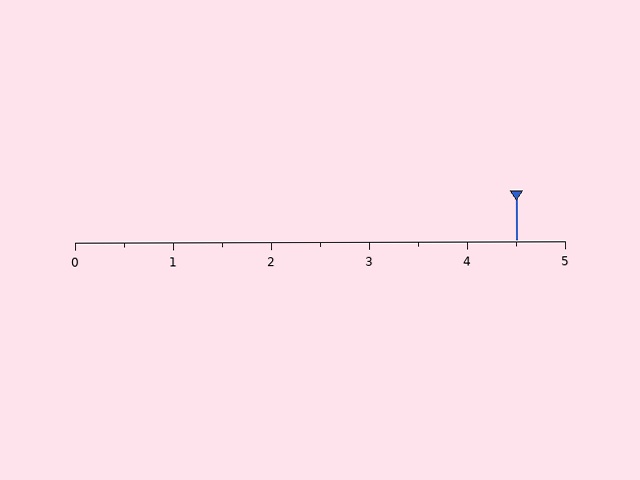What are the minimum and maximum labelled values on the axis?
The axis runs from 0 to 5.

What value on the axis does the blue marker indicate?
The marker indicates approximately 4.5.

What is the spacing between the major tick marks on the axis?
The major ticks are spaced 1 apart.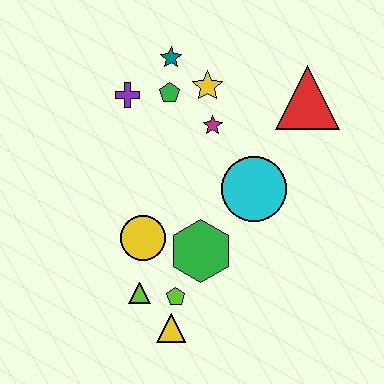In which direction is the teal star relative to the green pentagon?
The teal star is above the green pentagon.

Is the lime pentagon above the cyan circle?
No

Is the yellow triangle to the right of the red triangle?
No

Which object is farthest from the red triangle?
The yellow triangle is farthest from the red triangle.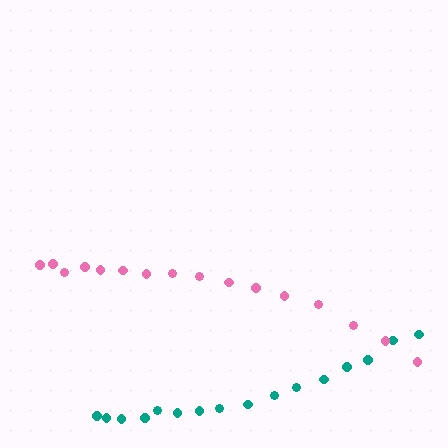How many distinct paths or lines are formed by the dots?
There are 2 distinct paths.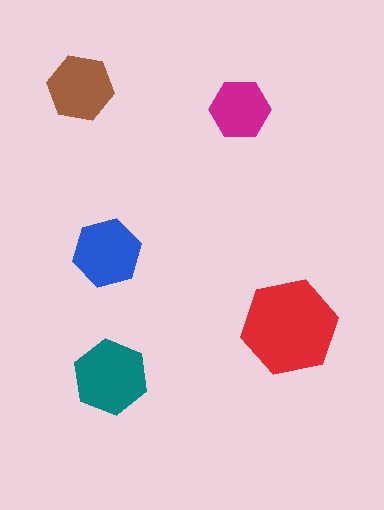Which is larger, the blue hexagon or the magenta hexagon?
The blue one.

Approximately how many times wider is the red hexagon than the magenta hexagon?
About 1.5 times wider.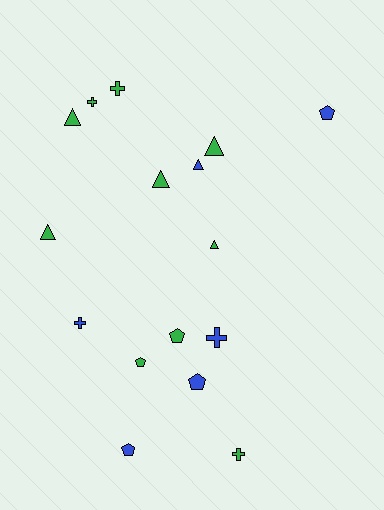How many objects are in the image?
There are 16 objects.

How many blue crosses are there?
There are 2 blue crosses.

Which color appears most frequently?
Green, with 10 objects.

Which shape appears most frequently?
Triangle, with 6 objects.